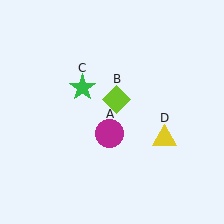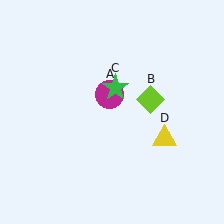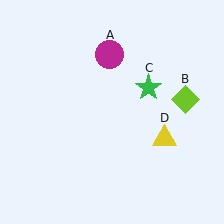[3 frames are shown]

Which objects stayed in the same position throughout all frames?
Yellow triangle (object D) remained stationary.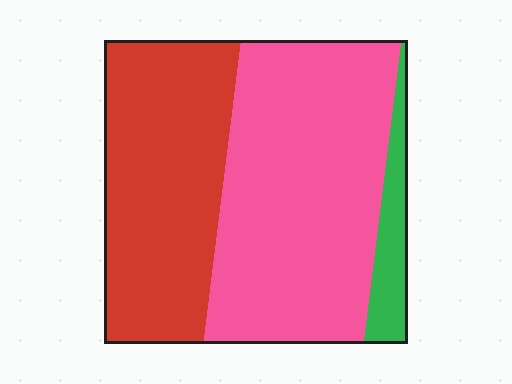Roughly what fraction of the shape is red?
Red takes up about two fifths (2/5) of the shape.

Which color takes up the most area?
Pink, at roughly 55%.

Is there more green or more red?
Red.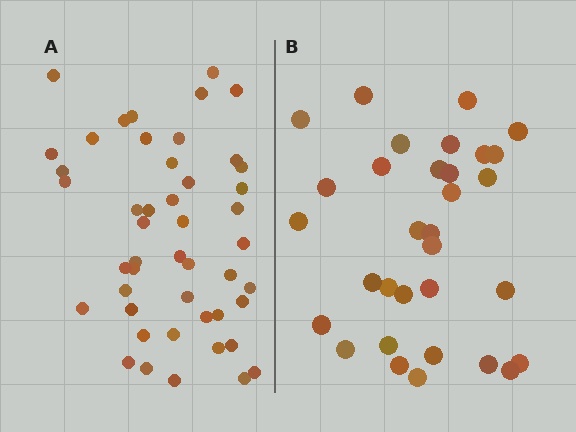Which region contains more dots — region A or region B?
Region A (the left region) has more dots.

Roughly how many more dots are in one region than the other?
Region A has approximately 15 more dots than region B.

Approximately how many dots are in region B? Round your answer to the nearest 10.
About 30 dots. (The exact count is 32, which rounds to 30.)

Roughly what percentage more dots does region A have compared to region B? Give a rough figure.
About 45% more.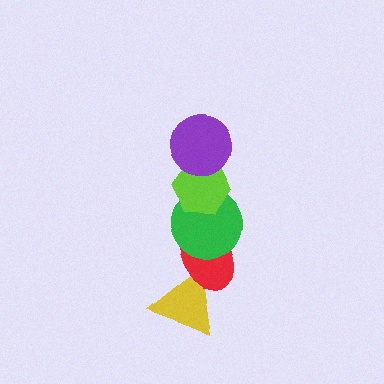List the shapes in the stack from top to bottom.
From top to bottom: the purple circle, the lime hexagon, the green circle, the red ellipse, the yellow triangle.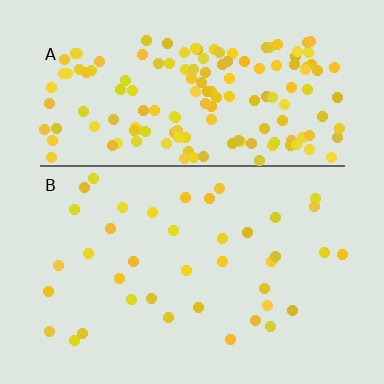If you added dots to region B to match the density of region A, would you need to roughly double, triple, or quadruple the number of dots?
Approximately quadruple.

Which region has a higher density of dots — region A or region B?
A (the top).